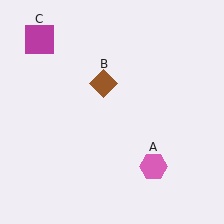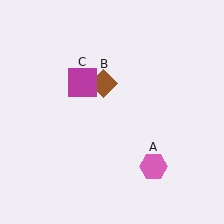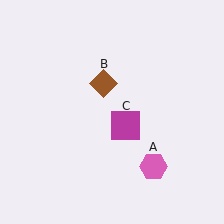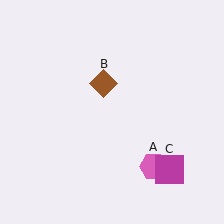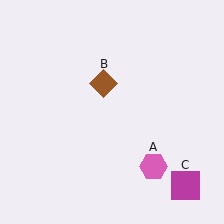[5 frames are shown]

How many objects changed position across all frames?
1 object changed position: magenta square (object C).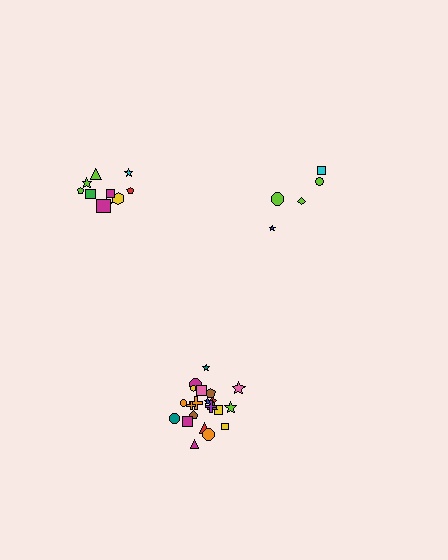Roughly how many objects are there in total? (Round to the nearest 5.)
Roughly 35 objects in total.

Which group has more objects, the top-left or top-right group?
The top-left group.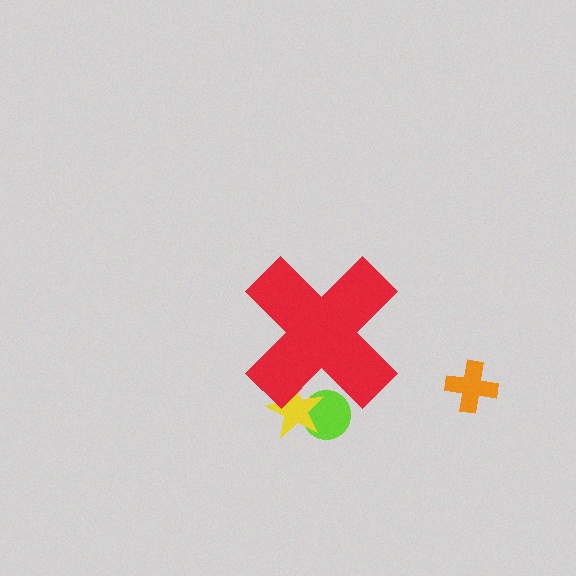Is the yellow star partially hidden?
Yes, the yellow star is partially hidden behind the red cross.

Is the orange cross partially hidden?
No, the orange cross is fully visible.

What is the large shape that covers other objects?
A red cross.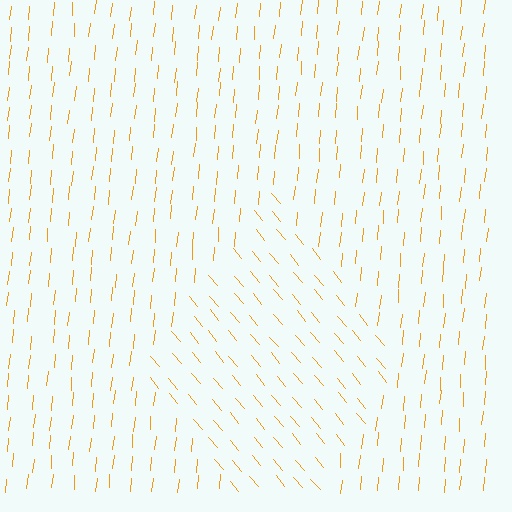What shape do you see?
I see a diamond.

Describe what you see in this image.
The image is filled with small orange line segments. A diamond region in the image has lines oriented differently from the surrounding lines, creating a visible texture boundary.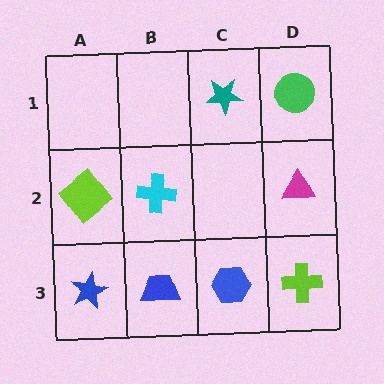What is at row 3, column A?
A blue star.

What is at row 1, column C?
A teal star.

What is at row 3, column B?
A blue trapezoid.